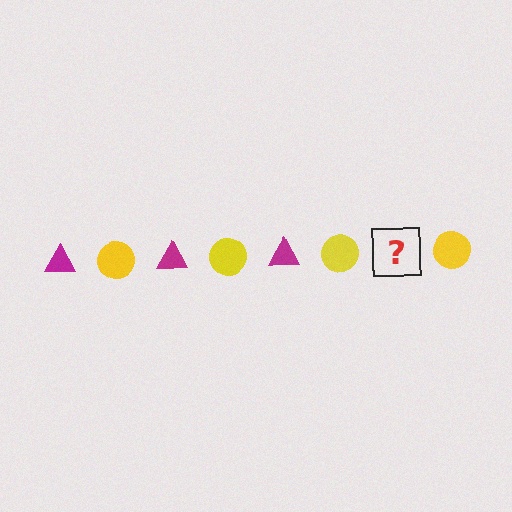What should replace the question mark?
The question mark should be replaced with a magenta triangle.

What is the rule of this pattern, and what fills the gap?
The rule is that the pattern alternates between magenta triangle and yellow circle. The gap should be filled with a magenta triangle.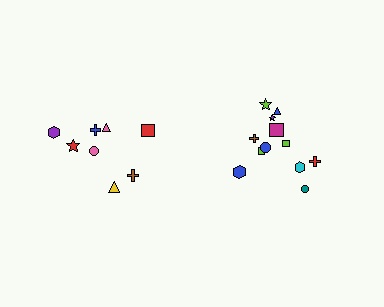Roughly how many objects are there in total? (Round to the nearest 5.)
Roughly 20 objects in total.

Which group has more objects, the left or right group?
The right group.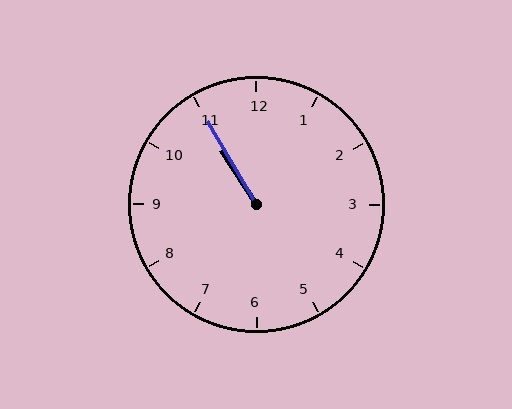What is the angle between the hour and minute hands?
Approximately 2 degrees.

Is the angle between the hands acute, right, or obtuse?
It is acute.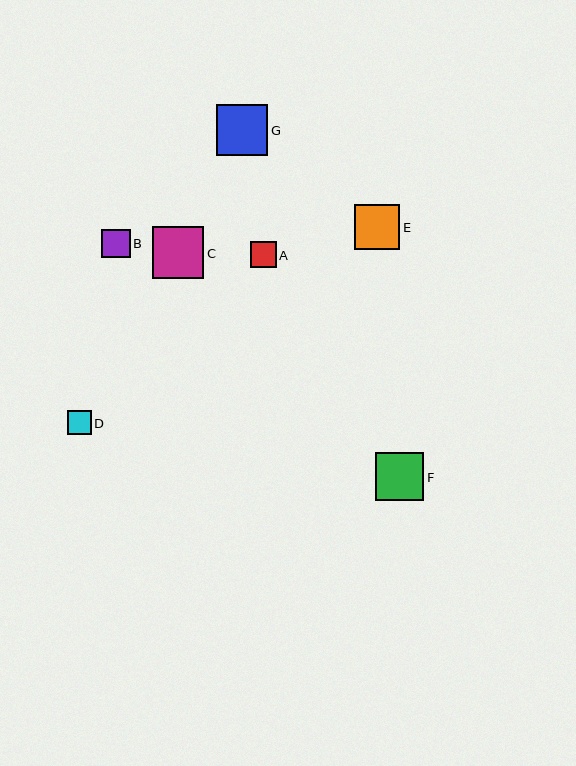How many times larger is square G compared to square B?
Square G is approximately 1.8 times the size of square B.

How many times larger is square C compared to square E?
Square C is approximately 1.1 times the size of square E.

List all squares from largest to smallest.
From largest to smallest: C, G, F, E, B, A, D.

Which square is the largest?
Square C is the largest with a size of approximately 51 pixels.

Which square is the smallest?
Square D is the smallest with a size of approximately 23 pixels.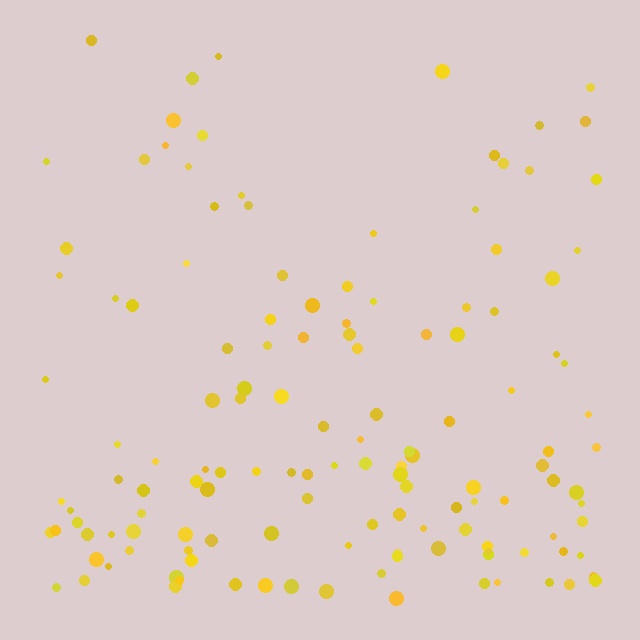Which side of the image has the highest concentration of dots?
The bottom.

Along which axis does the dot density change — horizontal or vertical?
Vertical.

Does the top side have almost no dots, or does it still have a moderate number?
Still a moderate number, just noticeably fewer than the bottom.